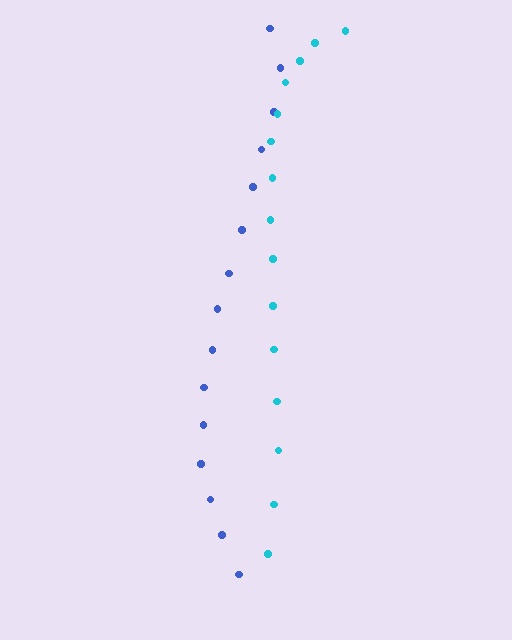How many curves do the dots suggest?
There are 2 distinct paths.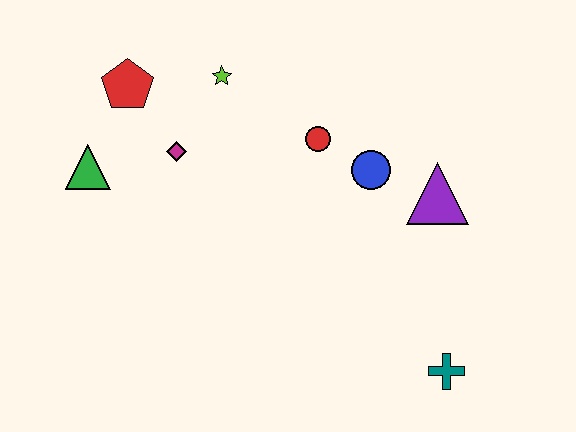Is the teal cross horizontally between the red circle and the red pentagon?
No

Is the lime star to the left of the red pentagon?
No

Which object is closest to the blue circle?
The red circle is closest to the blue circle.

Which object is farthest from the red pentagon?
The teal cross is farthest from the red pentagon.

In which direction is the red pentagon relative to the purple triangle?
The red pentagon is to the left of the purple triangle.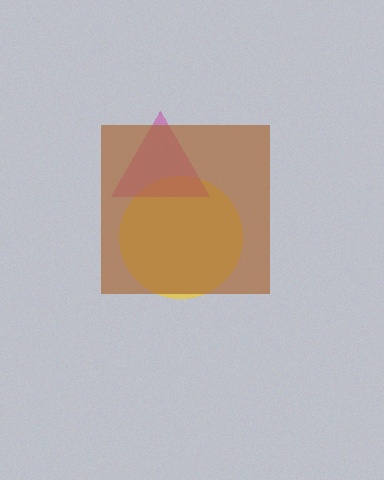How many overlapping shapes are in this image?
There are 3 overlapping shapes in the image.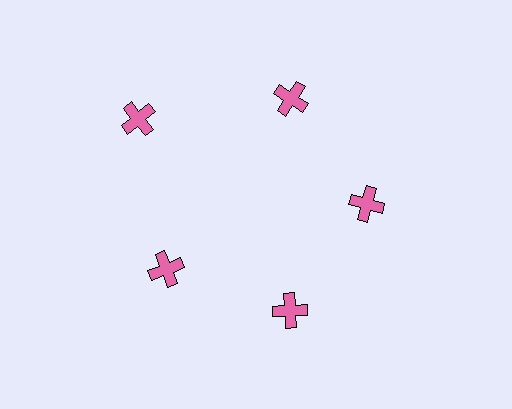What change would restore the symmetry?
The symmetry would be restored by moving it inward, back onto the ring so that all 5 crosses sit at equal angles and equal distance from the center.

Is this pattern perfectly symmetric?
No. The 5 pink crosses are arranged in a ring, but one element near the 10 o'clock position is pushed outward from the center, breaking the 5-fold rotational symmetry.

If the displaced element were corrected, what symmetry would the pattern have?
It would have 5-fold rotational symmetry — the pattern would map onto itself every 72 degrees.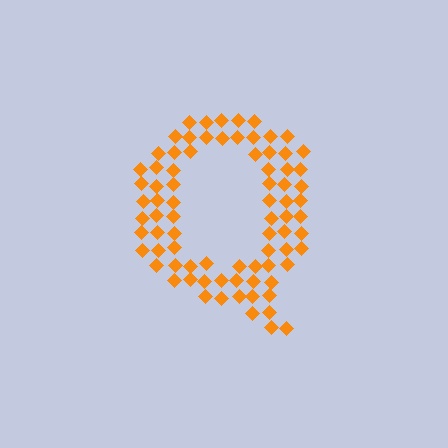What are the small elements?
The small elements are diamonds.